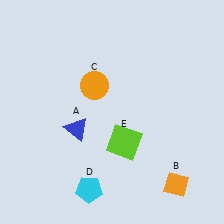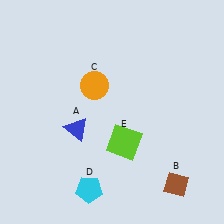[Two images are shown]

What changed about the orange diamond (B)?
In Image 1, B is orange. In Image 2, it changed to brown.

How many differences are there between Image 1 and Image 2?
There is 1 difference between the two images.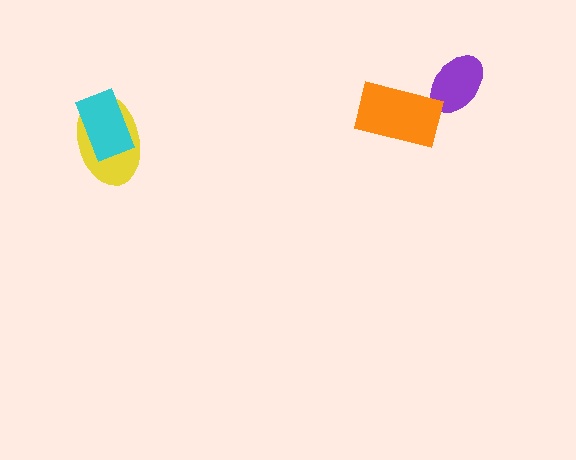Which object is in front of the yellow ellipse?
The cyan rectangle is in front of the yellow ellipse.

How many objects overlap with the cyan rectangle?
1 object overlaps with the cyan rectangle.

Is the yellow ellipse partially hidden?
Yes, it is partially covered by another shape.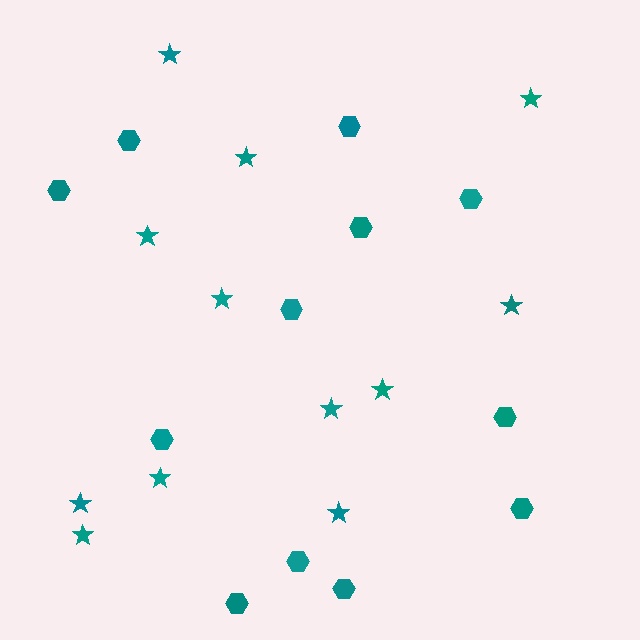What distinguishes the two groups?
There are 2 groups: one group of stars (12) and one group of hexagons (12).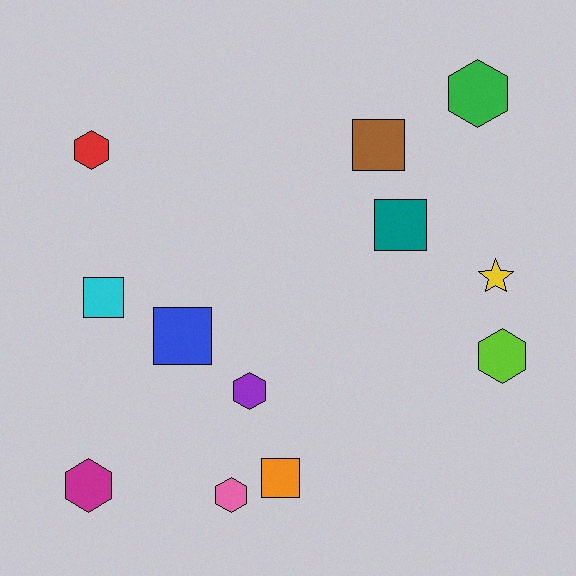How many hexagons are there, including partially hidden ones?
There are 6 hexagons.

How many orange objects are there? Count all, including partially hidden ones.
There is 1 orange object.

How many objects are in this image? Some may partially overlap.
There are 12 objects.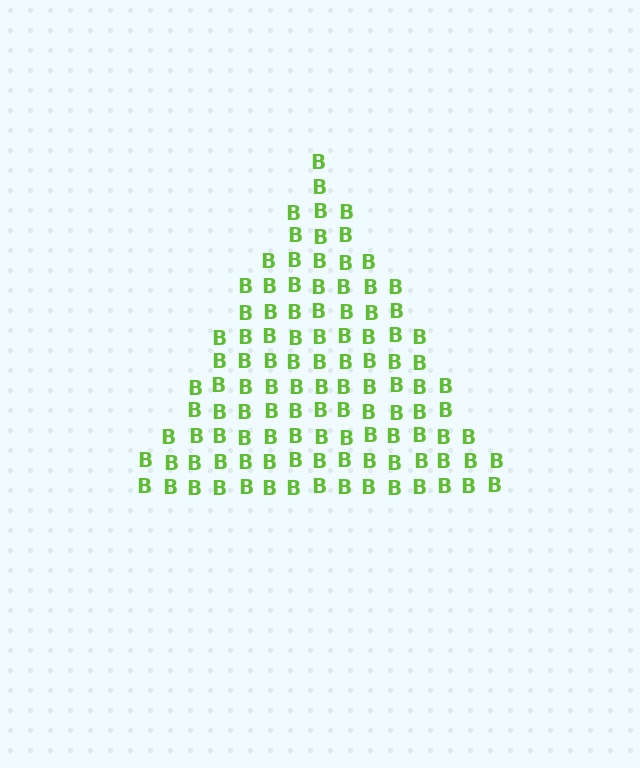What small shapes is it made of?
It is made of small letter B's.